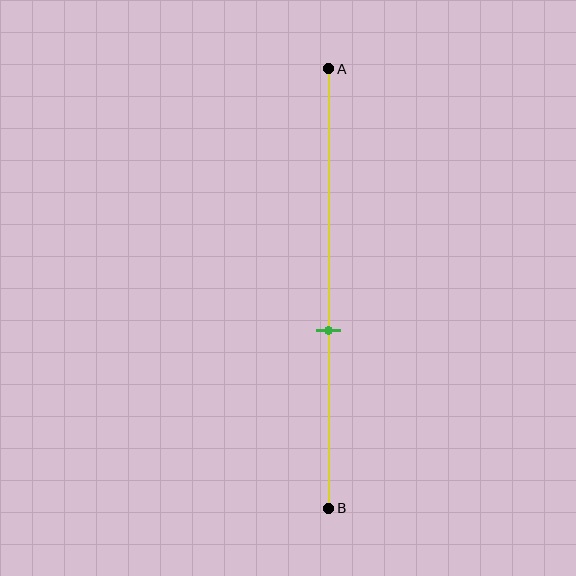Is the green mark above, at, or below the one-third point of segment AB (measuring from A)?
The green mark is below the one-third point of segment AB.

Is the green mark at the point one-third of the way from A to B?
No, the mark is at about 60% from A, not at the 33% one-third point.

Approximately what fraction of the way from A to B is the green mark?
The green mark is approximately 60% of the way from A to B.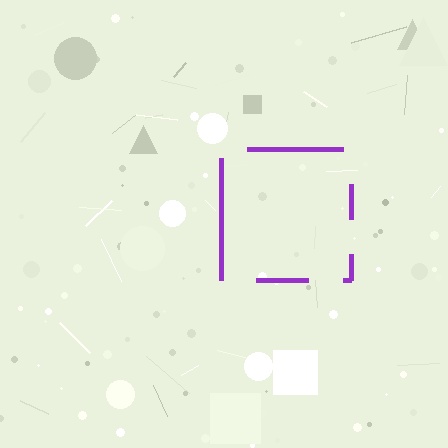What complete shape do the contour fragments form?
The contour fragments form a square.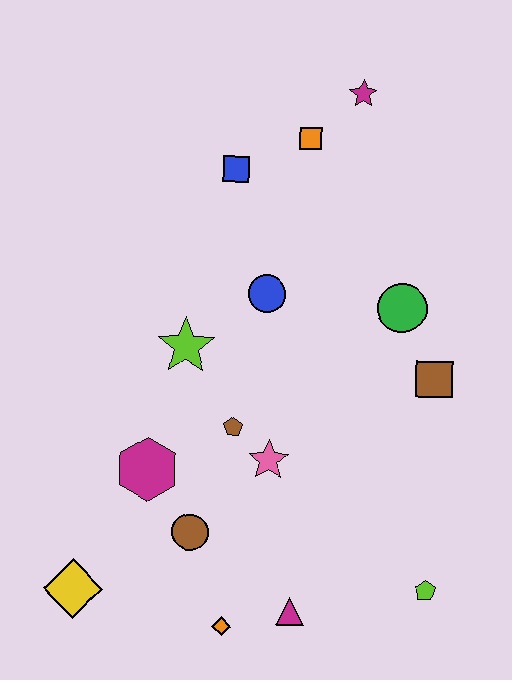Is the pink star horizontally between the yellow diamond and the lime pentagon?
Yes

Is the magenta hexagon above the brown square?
No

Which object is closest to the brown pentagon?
The pink star is closest to the brown pentagon.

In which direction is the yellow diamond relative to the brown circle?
The yellow diamond is to the left of the brown circle.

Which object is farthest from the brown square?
The yellow diamond is farthest from the brown square.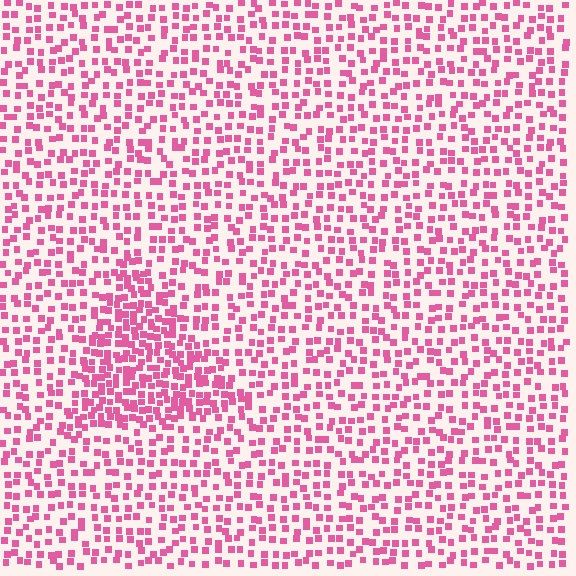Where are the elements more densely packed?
The elements are more densely packed inside the triangle boundary.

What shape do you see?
I see a triangle.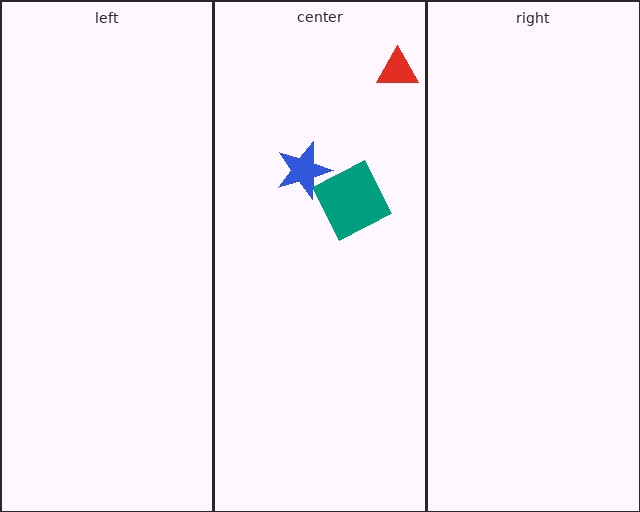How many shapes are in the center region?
3.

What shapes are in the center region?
The teal square, the blue star, the red triangle.